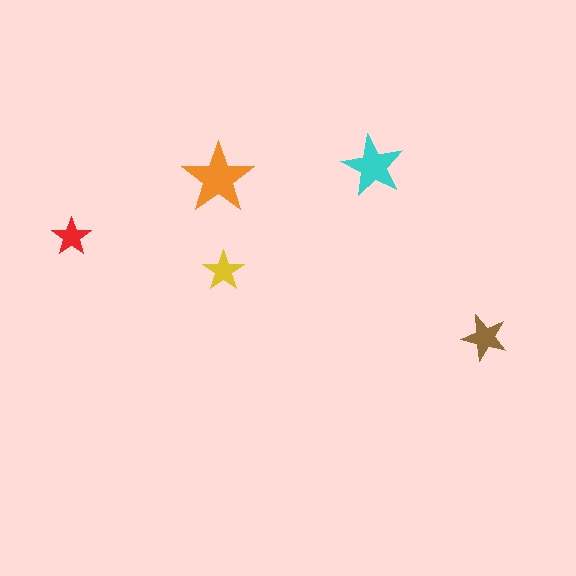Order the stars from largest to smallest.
the orange one, the cyan one, the brown one, the yellow one, the red one.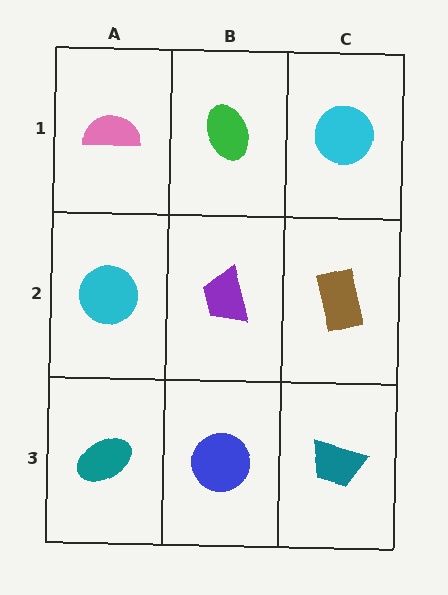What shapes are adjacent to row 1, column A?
A cyan circle (row 2, column A), a green ellipse (row 1, column B).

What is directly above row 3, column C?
A brown rectangle.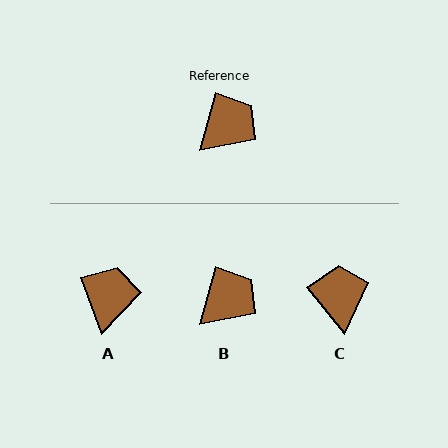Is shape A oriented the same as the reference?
No, it is off by about 36 degrees.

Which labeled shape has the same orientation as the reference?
B.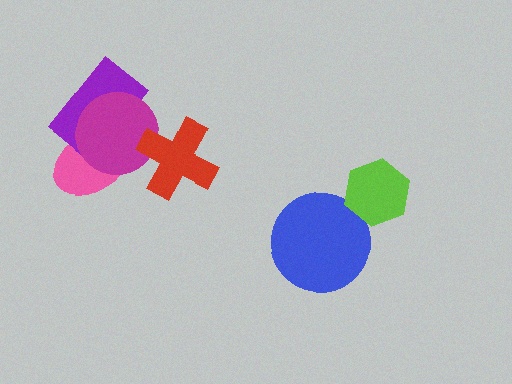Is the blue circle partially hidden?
Yes, it is partially covered by another shape.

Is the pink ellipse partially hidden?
Yes, it is partially covered by another shape.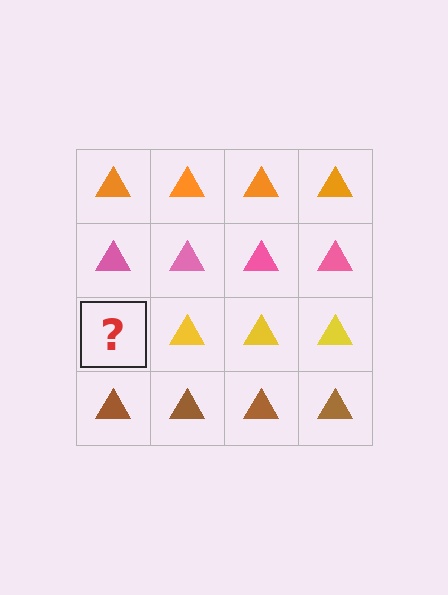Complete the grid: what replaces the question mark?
The question mark should be replaced with a yellow triangle.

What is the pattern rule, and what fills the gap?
The rule is that each row has a consistent color. The gap should be filled with a yellow triangle.